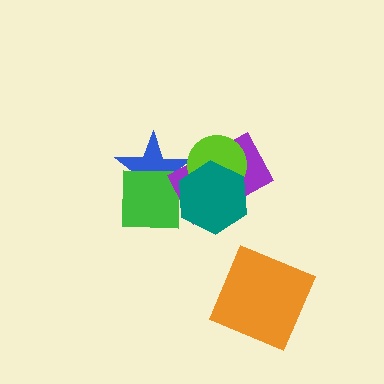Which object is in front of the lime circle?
The teal hexagon is in front of the lime circle.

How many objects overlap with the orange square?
0 objects overlap with the orange square.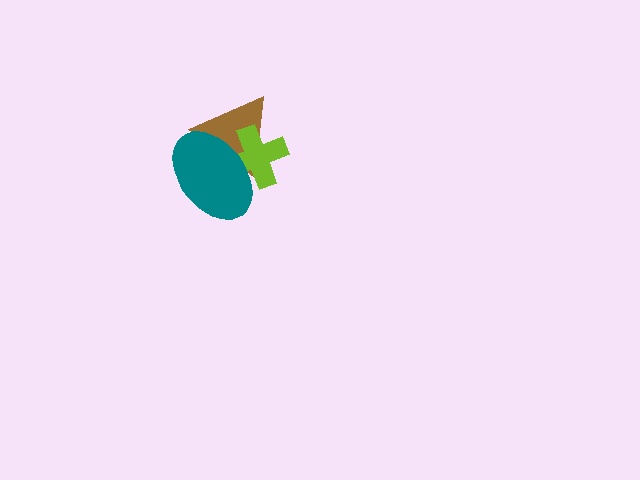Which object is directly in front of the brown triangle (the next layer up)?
The lime cross is directly in front of the brown triangle.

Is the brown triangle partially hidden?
Yes, it is partially covered by another shape.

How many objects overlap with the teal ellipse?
2 objects overlap with the teal ellipse.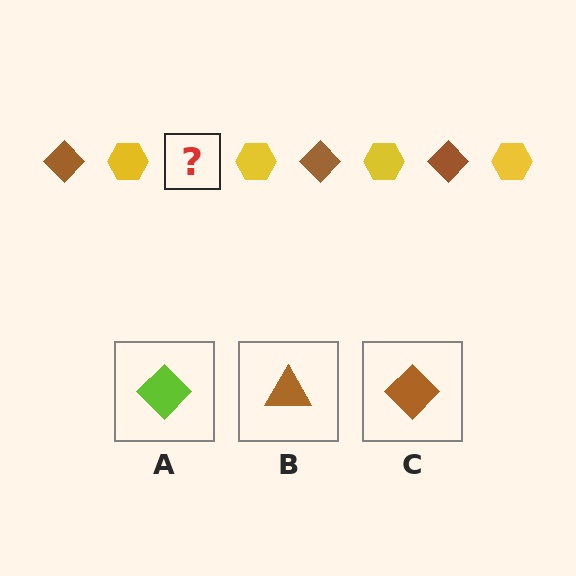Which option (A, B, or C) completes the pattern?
C.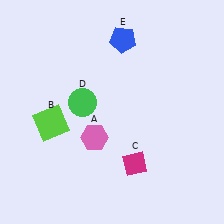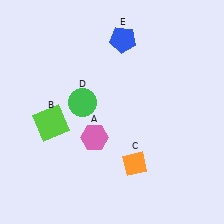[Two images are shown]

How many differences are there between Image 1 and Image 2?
There is 1 difference between the two images.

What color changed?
The diamond (C) changed from magenta in Image 1 to orange in Image 2.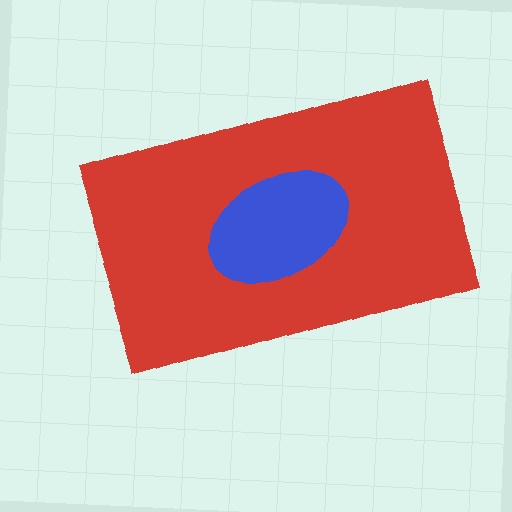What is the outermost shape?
The red rectangle.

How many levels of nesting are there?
2.